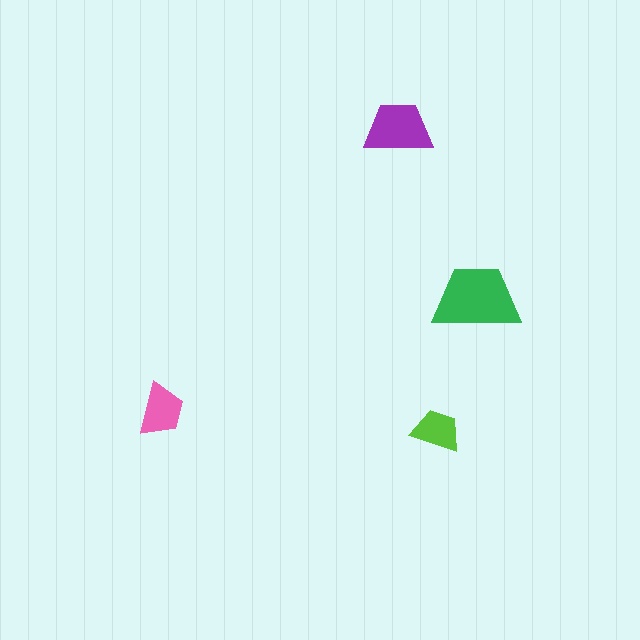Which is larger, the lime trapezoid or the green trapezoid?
The green one.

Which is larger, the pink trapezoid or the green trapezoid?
The green one.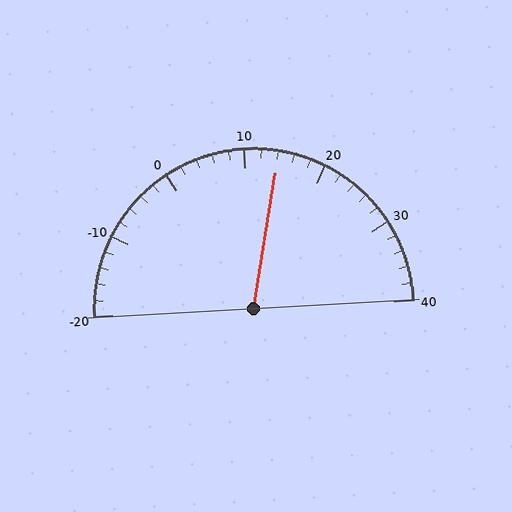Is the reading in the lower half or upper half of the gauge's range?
The reading is in the upper half of the range (-20 to 40).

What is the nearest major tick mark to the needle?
The nearest major tick mark is 10.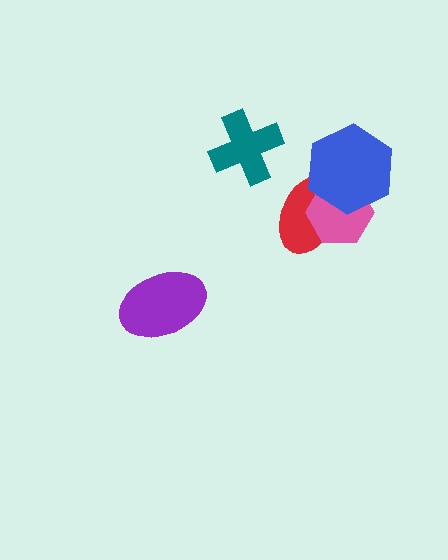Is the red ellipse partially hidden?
Yes, it is partially covered by another shape.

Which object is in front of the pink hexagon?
The blue hexagon is in front of the pink hexagon.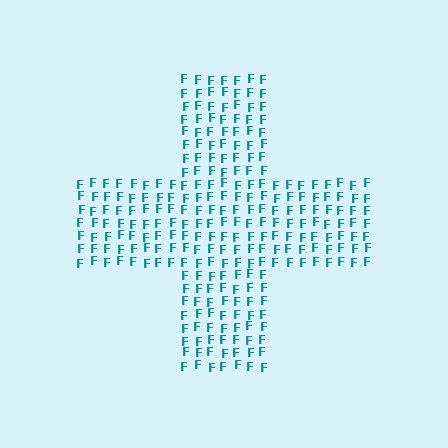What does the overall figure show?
The overall figure shows a cross.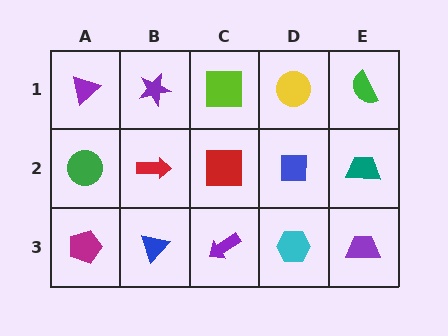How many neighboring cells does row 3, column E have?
2.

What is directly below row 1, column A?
A green circle.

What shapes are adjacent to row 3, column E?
A teal trapezoid (row 2, column E), a cyan hexagon (row 3, column D).